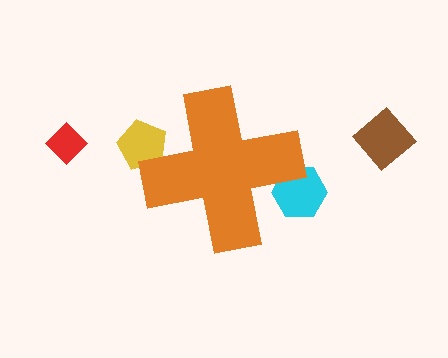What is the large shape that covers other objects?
An orange cross.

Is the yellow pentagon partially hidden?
Yes, the yellow pentagon is partially hidden behind the orange cross.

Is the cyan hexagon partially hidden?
Yes, the cyan hexagon is partially hidden behind the orange cross.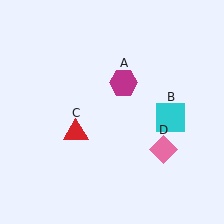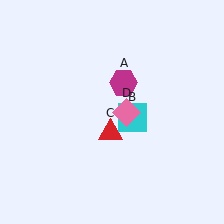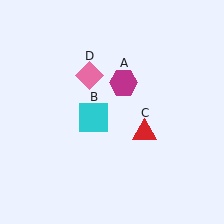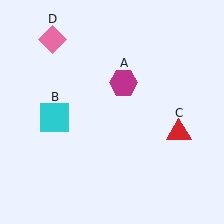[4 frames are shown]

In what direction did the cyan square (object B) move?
The cyan square (object B) moved left.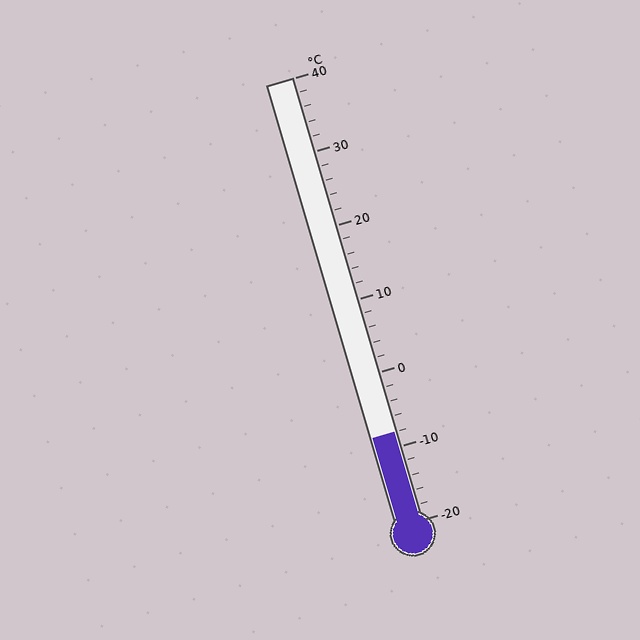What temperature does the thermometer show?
The thermometer shows approximately -8°C.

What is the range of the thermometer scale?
The thermometer scale ranges from -20°C to 40°C.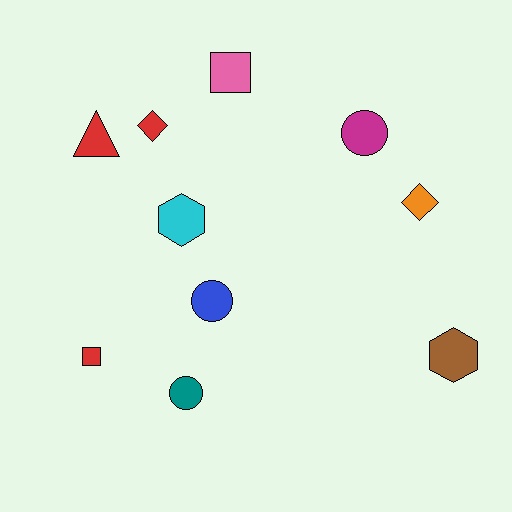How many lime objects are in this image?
There are no lime objects.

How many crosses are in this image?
There are no crosses.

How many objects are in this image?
There are 10 objects.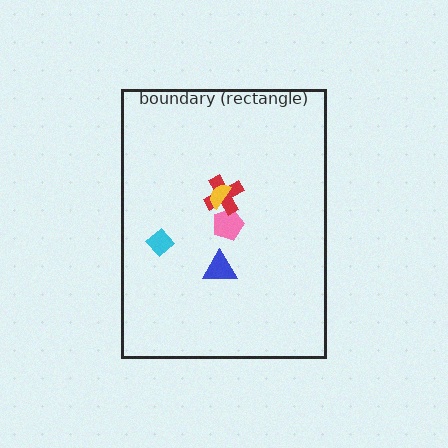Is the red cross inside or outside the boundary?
Inside.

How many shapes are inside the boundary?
5 inside, 0 outside.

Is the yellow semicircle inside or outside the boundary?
Inside.